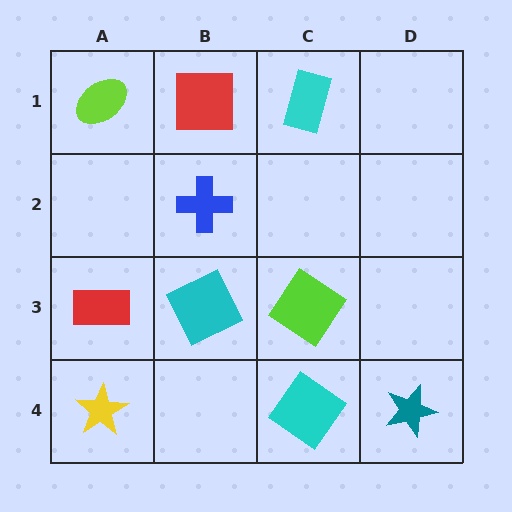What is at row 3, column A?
A red rectangle.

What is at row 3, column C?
A lime diamond.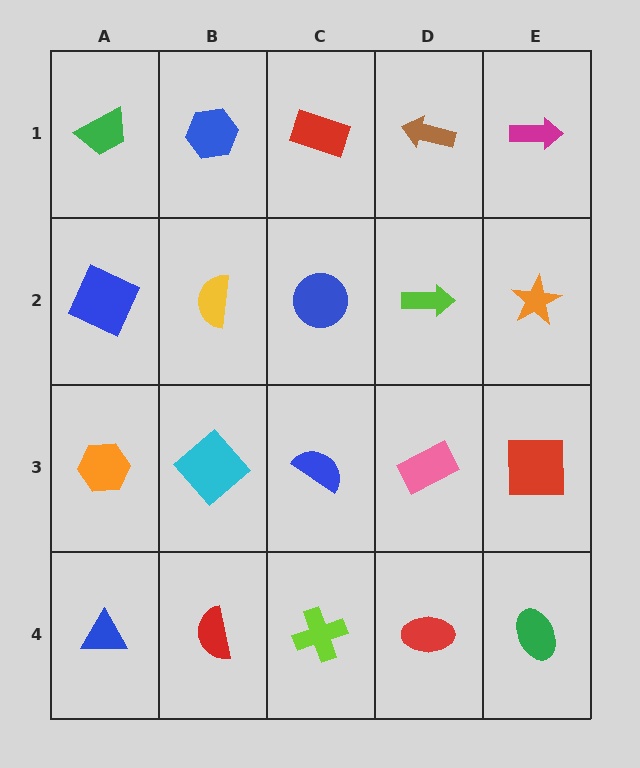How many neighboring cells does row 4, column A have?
2.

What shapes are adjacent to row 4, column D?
A pink rectangle (row 3, column D), a lime cross (row 4, column C), a green ellipse (row 4, column E).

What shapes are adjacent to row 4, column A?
An orange hexagon (row 3, column A), a red semicircle (row 4, column B).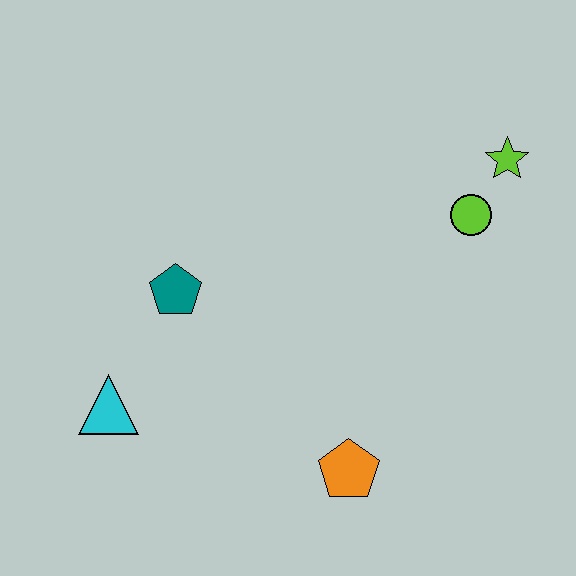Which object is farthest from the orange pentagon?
The lime star is farthest from the orange pentagon.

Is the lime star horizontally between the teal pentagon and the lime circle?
No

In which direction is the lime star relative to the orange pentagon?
The lime star is above the orange pentagon.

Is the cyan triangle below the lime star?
Yes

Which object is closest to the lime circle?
The lime star is closest to the lime circle.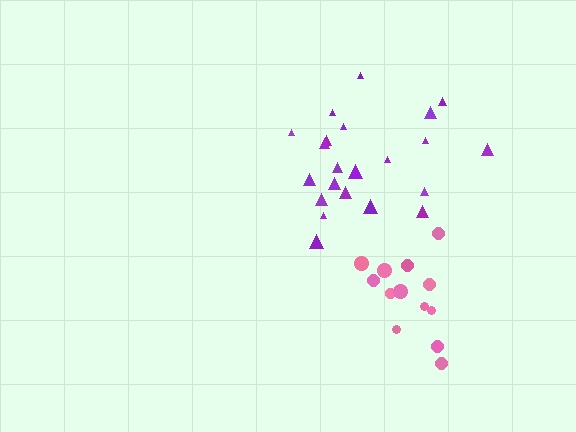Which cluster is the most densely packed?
Pink.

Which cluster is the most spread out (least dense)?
Purple.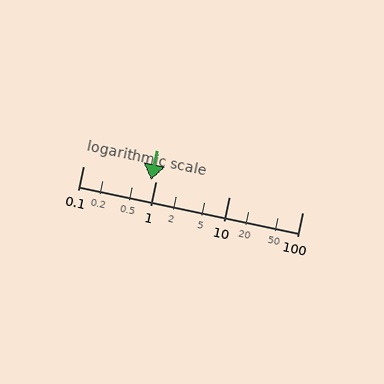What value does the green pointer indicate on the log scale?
The pointer indicates approximately 0.84.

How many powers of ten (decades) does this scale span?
The scale spans 3 decades, from 0.1 to 100.